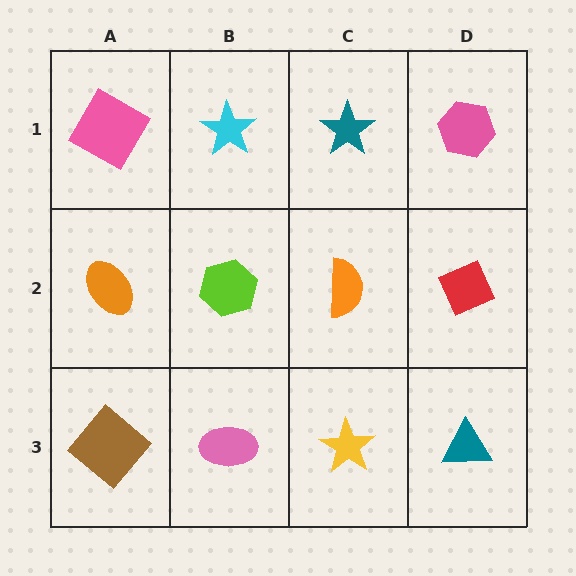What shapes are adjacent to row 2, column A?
A pink diamond (row 1, column A), a brown diamond (row 3, column A), a lime hexagon (row 2, column B).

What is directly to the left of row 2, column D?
An orange semicircle.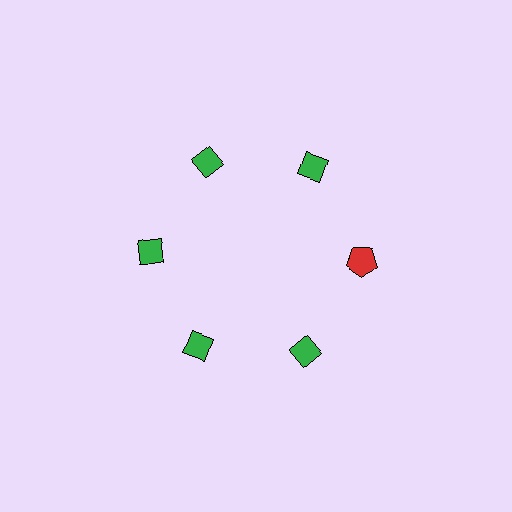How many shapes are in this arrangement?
There are 6 shapes arranged in a ring pattern.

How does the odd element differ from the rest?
It differs in both color (red instead of green) and shape (pentagon instead of diamond).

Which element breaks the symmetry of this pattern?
The red pentagon at roughly the 3 o'clock position breaks the symmetry. All other shapes are green diamonds.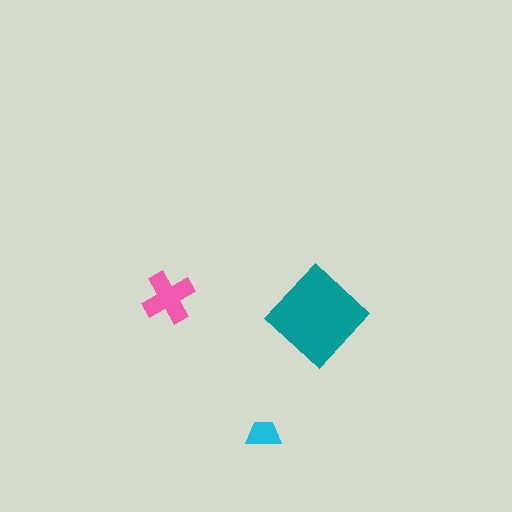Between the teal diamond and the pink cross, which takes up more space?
The teal diamond.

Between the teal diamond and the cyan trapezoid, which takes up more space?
The teal diamond.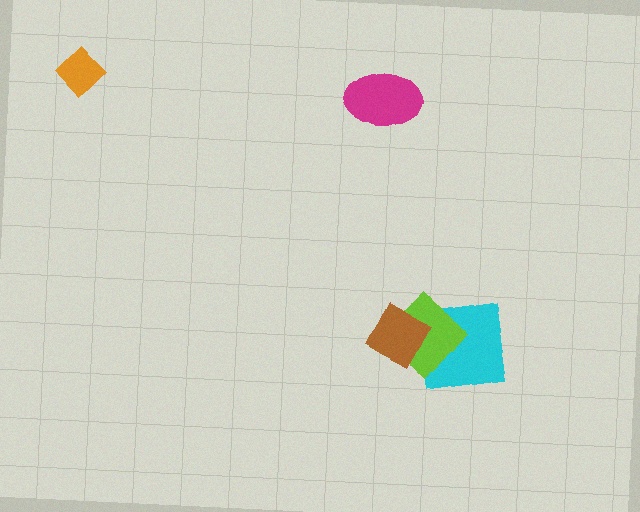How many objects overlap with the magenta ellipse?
0 objects overlap with the magenta ellipse.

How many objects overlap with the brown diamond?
2 objects overlap with the brown diamond.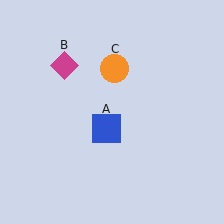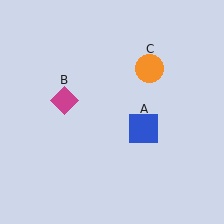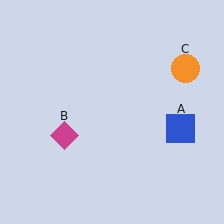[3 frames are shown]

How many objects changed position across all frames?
3 objects changed position: blue square (object A), magenta diamond (object B), orange circle (object C).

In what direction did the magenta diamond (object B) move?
The magenta diamond (object B) moved down.